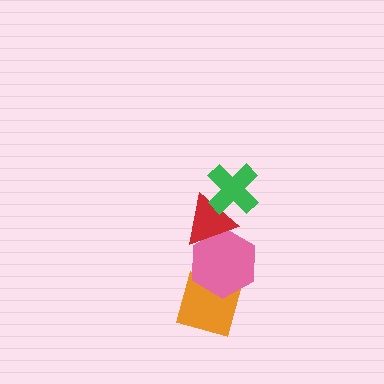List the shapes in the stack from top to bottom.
From top to bottom: the green cross, the red triangle, the pink hexagon, the orange diamond.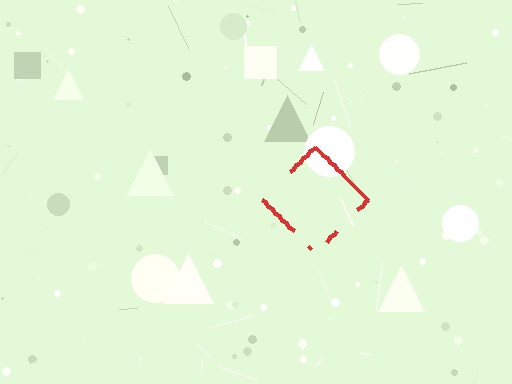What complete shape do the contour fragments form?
The contour fragments form a diamond.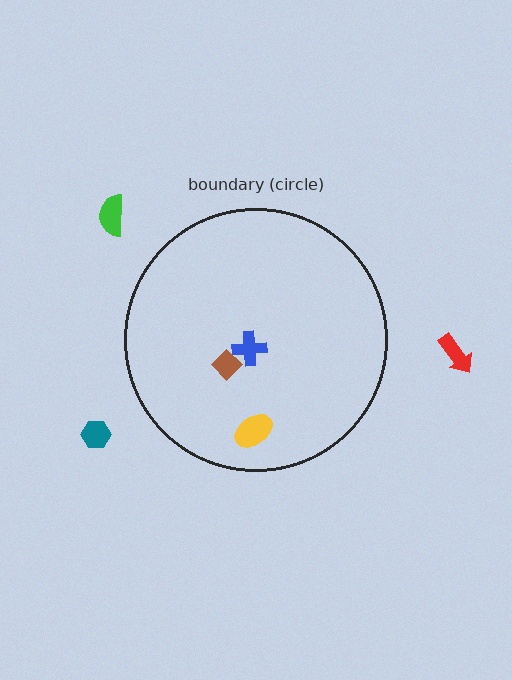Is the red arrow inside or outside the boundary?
Outside.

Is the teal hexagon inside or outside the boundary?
Outside.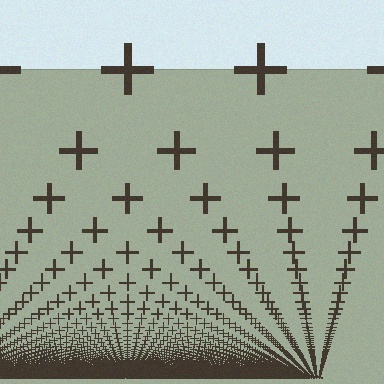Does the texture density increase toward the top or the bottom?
Density increases toward the bottom.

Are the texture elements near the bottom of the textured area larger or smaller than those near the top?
Smaller. The gradient is inverted — elements near the bottom are smaller and denser.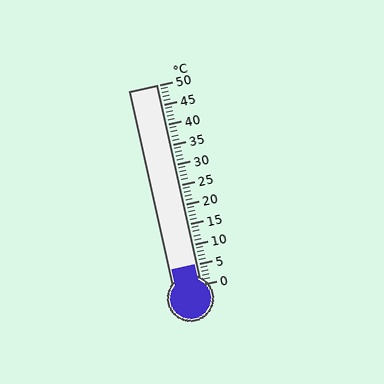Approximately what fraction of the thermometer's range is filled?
The thermometer is filled to approximately 10% of its range.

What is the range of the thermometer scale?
The thermometer scale ranges from 0°C to 50°C.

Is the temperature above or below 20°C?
The temperature is below 20°C.